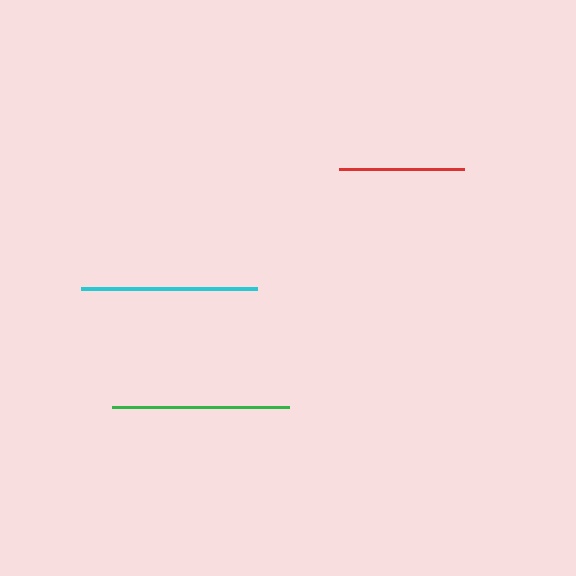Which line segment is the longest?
The green line is the longest at approximately 177 pixels.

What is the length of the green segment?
The green segment is approximately 177 pixels long.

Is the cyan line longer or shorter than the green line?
The green line is longer than the cyan line.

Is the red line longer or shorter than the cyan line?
The cyan line is longer than the red line.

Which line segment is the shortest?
The red line is the shortest at approximately 125 pixels.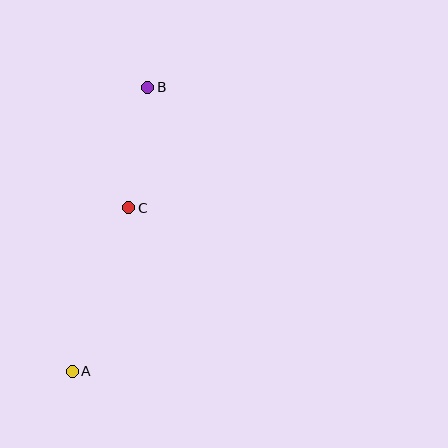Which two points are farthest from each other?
Points A and B are farthest from each other.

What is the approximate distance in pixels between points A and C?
The distance between A and C is approximately 173 pixels.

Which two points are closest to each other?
Points B and C are closest to each other.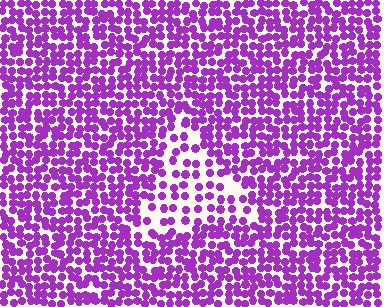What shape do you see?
I see a triangle.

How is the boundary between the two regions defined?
The boundary is defined by a change in element density (approximately 2.1x ratio). All elements are the same color, size, and shape.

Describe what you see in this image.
The image contains small purple elements arranged at two different densities. A triangle-shaped region is visible where the elements are less densely packed than the surrounding area.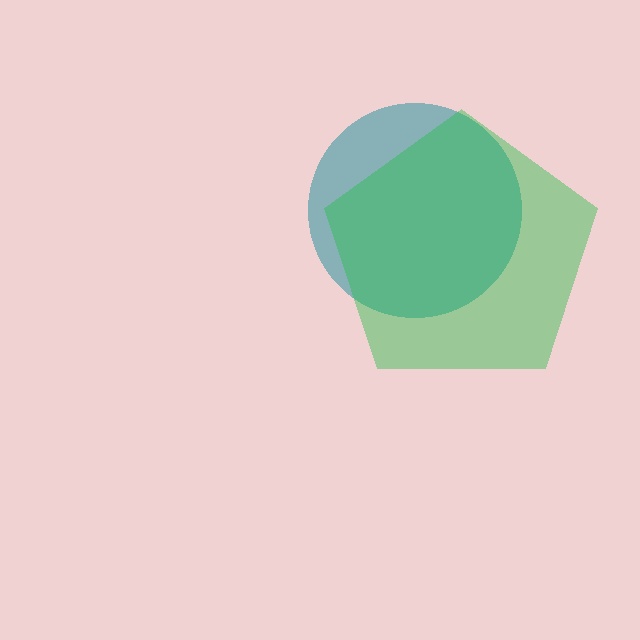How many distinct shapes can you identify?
There are 2 distinct shapes: a teal circle, a green pentagon.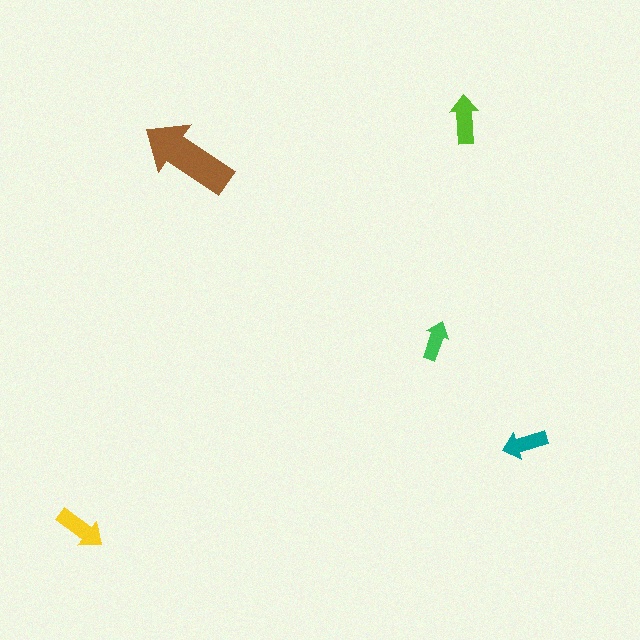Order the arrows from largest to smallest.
the brown one, the yellow one, the lime one, the teal one, the green one.